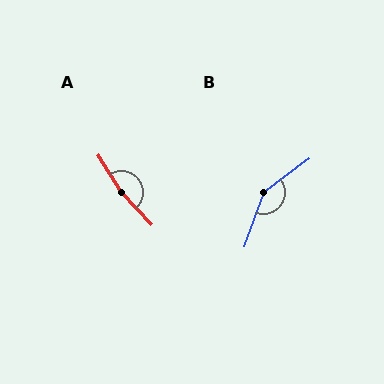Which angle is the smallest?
B, at approximately 147 degrees.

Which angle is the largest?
A, at approximately 168 degrees.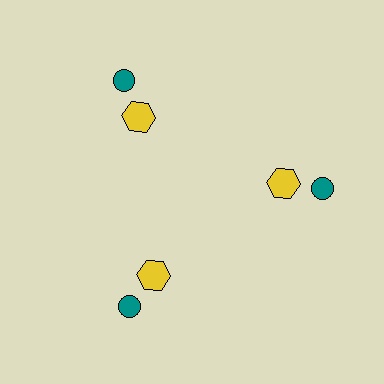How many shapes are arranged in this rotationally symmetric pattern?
There are 6 shapes, arranged in 3 groups of 2.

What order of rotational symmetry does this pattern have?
This pattern has 3-fold rotational symmetry.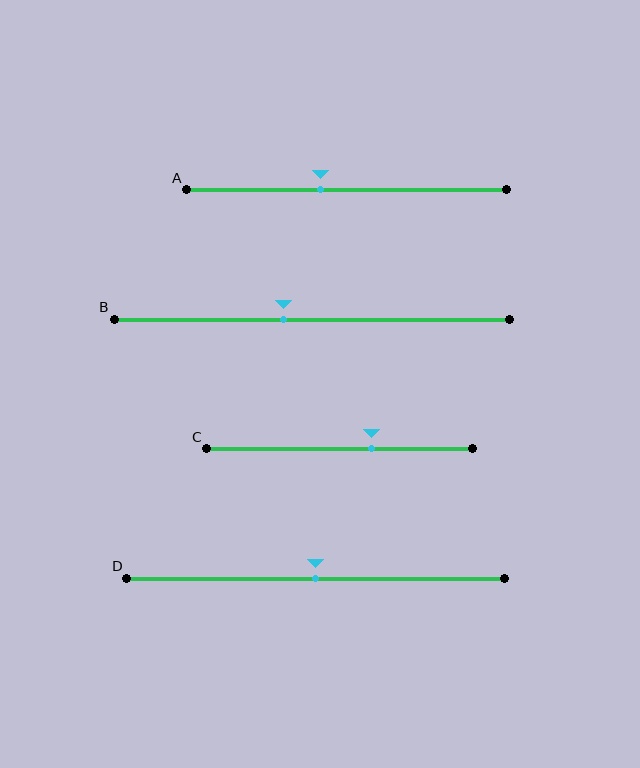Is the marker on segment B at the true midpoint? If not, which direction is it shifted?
No, the marker on segment B is shifted to the left by about 7% of the segment length.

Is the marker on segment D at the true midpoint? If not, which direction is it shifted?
Yes, the marker on segment D is at the true midpoint.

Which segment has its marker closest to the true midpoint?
Segment D has its marker closest to the true midpoint.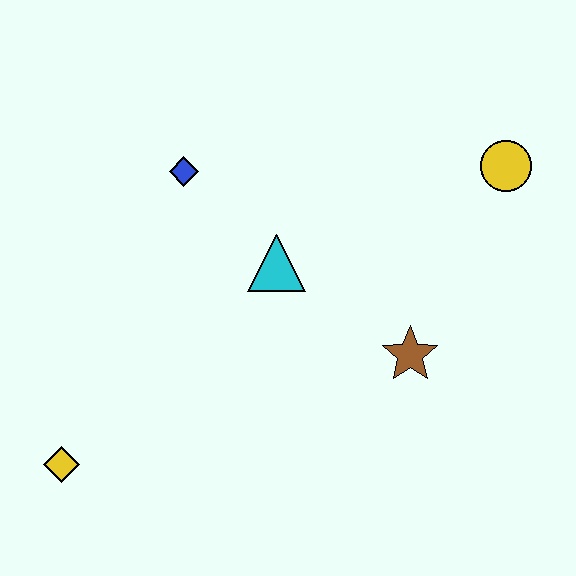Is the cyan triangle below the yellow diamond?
No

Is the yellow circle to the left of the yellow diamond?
No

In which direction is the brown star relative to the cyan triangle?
The brown star is to the right of the cyan triangle.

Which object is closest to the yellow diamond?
The cyan triangle is closest to the yellow diamond.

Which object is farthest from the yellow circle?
The yellow diamond is farthest from the yellow circle.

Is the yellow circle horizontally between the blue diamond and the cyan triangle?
No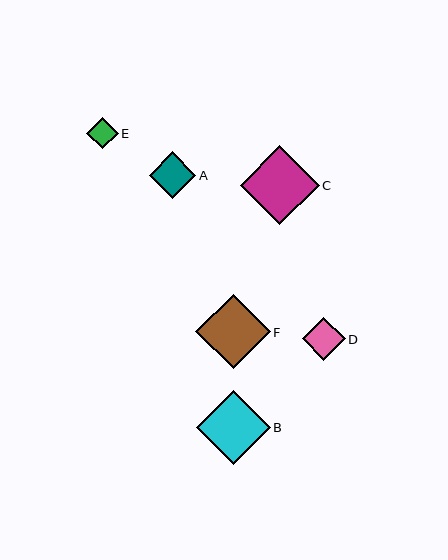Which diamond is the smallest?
Diamond E is the smallest with a size of approximately 31 pixels.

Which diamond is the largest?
Diamond C is the largest with a size of approximately 79 pixels.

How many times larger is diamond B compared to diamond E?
Diamond B is approximately 2.3 times the size of diamond E.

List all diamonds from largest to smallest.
From largest to smallest: C, F, B, A, D, E.